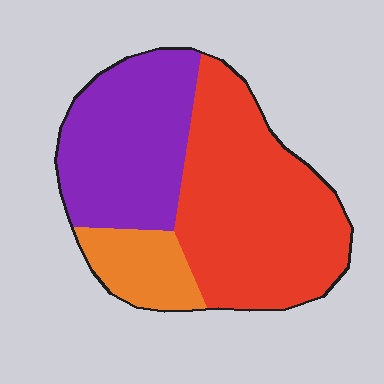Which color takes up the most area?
Red, at roughly 50%.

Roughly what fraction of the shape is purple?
Purple takes up about three eighths (3/8) of the shape.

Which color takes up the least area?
Orange, at roughly 15%.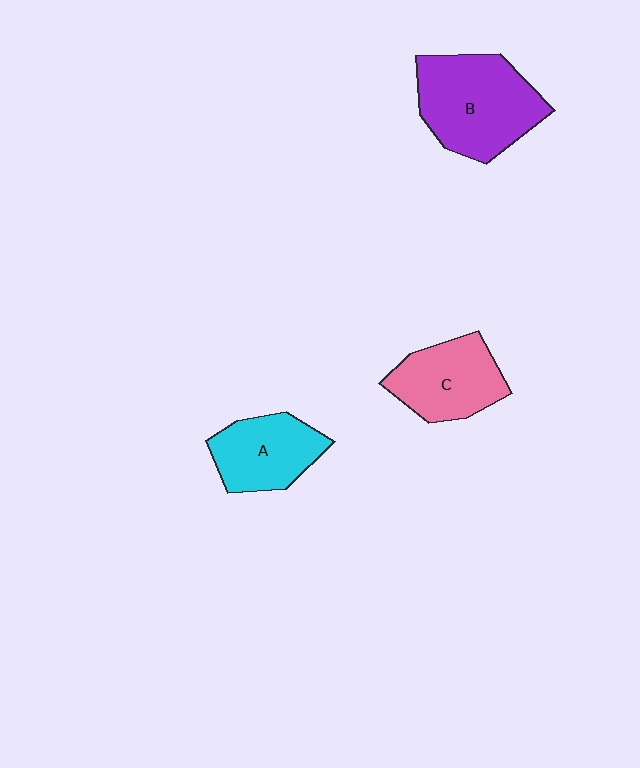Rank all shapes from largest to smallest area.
From largest to smallest: B (purple), C (pink), A (cyan).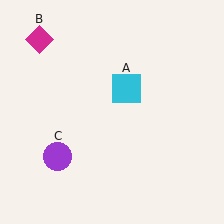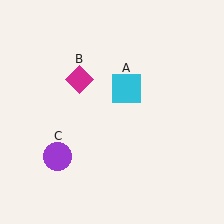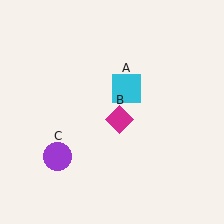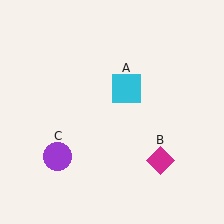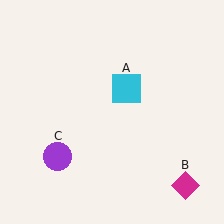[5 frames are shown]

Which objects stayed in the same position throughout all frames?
Cyan square (object A) and purple circle (object C) remained stationary.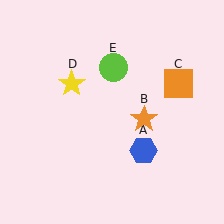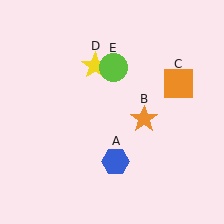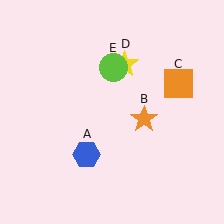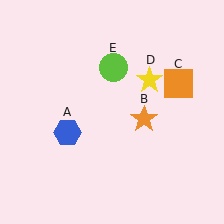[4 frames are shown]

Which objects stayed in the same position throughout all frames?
Orange star (object B) and orange square (object C) and lime circle (object E) remained stationary.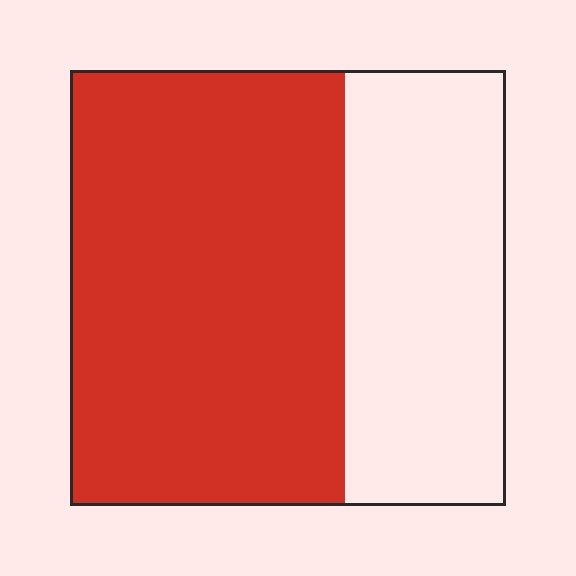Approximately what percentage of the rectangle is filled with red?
Approximately 65%.